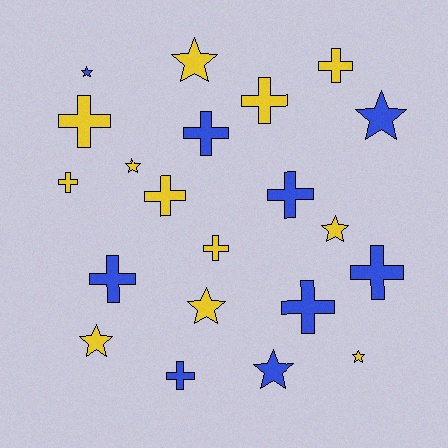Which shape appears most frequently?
Cross, with 12 objects.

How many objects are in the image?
There are 21 objects.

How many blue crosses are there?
There are 6 blue crosses.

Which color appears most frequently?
Yellow, with 12 objects.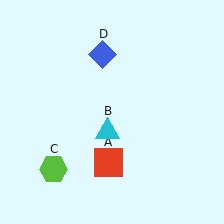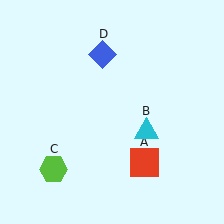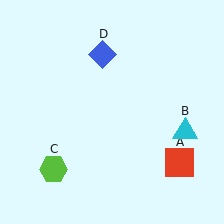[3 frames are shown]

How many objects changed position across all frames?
2 objects changed position: red square (object A), cyan triangle (object B).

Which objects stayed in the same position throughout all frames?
Lime hexagon (object C) and blue diamond (object D) remained stationary.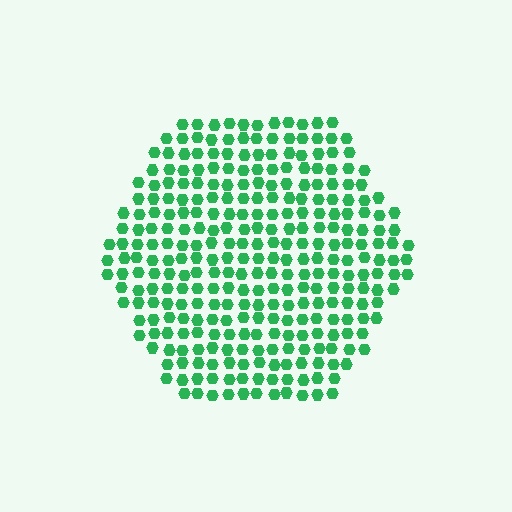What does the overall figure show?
The overall figure shows a hexagon.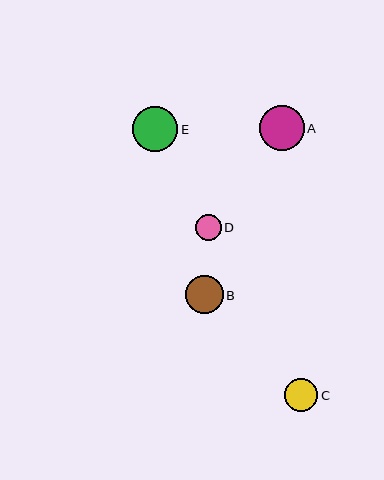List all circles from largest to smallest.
From largest to smallest: A, E, B, C, D.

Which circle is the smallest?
Circle D is the smallest with a size of approximately 26 pixels.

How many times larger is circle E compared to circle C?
Circle E is approximately 1.4 times the size of circle C.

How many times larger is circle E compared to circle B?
Circle E is approximately 1.2 times the size of circle B.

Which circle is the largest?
Circle A is the largest with a size of approximately 45 pixels.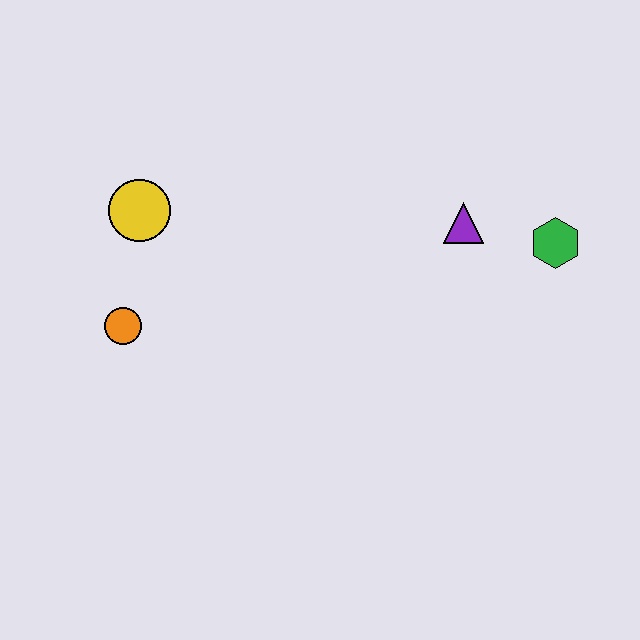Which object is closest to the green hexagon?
The purple triangle is closest to the green hexagon.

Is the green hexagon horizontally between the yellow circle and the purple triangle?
No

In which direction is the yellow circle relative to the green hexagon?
The yellow circle is to the left of the green hexagon.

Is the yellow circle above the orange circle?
Yes